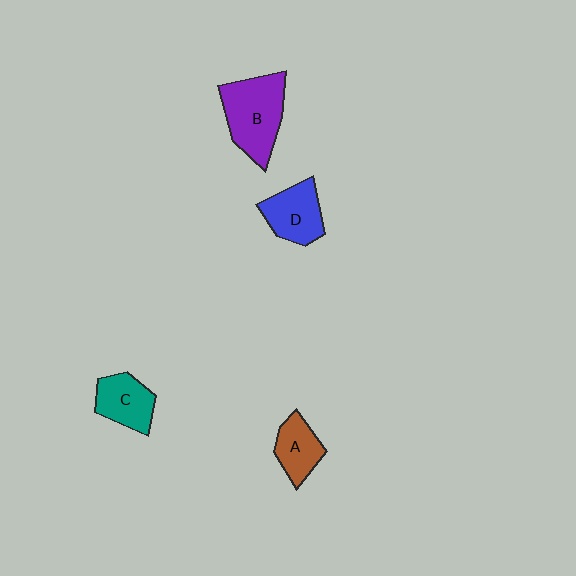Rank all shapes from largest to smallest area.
From largest to smallest: B (purple), D (blue), C (teal), A (brown).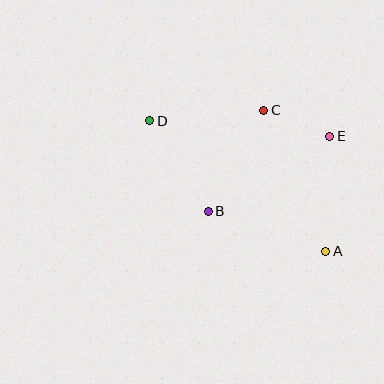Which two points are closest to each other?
Points C and E are closest to each other.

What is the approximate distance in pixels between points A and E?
The distance between A and E is approximately 115 pixels.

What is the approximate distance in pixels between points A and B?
The distance between A and B is approximately 124 pixels.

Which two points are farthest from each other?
Points A and D are farthest from each other.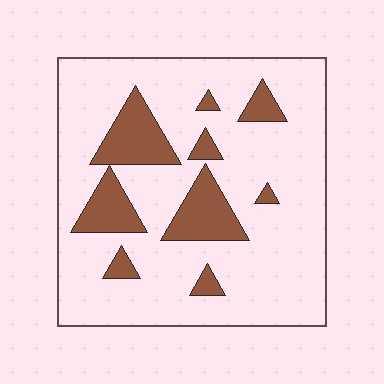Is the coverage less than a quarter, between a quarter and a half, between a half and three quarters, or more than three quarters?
Less than a quarter.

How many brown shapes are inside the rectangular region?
9.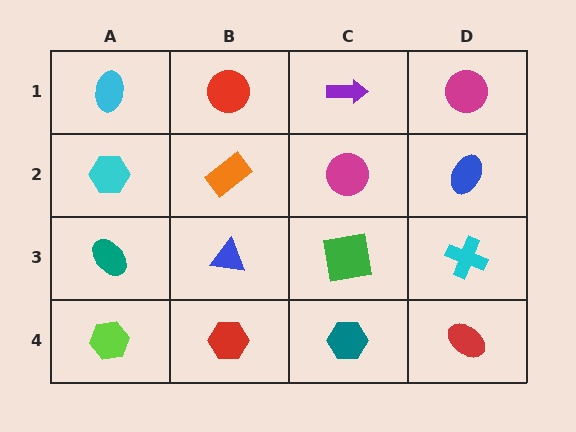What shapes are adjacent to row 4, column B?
A blue triangle (row 3, column B), a lime hexagon (row 4, column A), a teal hexagon (row 4, column C).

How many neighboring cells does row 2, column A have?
3.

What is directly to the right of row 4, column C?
A red ellipse.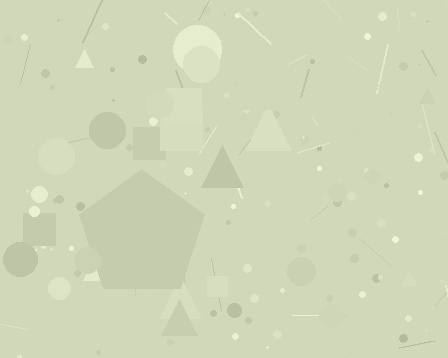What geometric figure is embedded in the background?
A pentagon is embedded in the background.